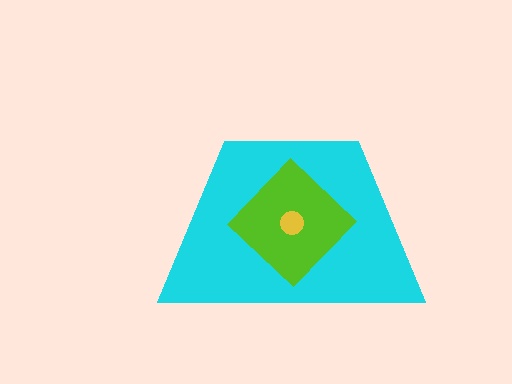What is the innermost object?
The yellow circle.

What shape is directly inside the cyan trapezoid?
The lime diamond.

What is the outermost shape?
The cyan trapezoid.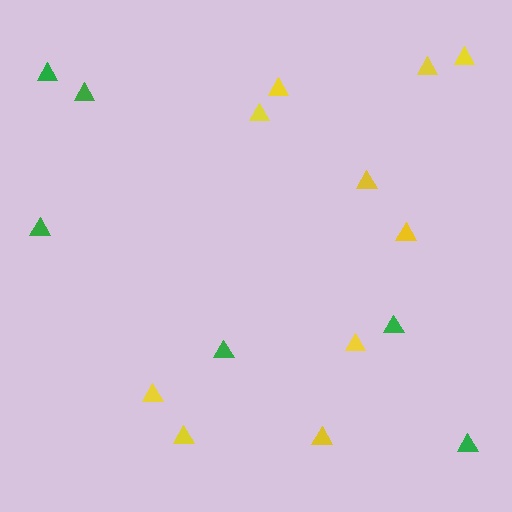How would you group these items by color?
There are 2 groups: one group of green triangles (6) and one group of yellow triangles (10).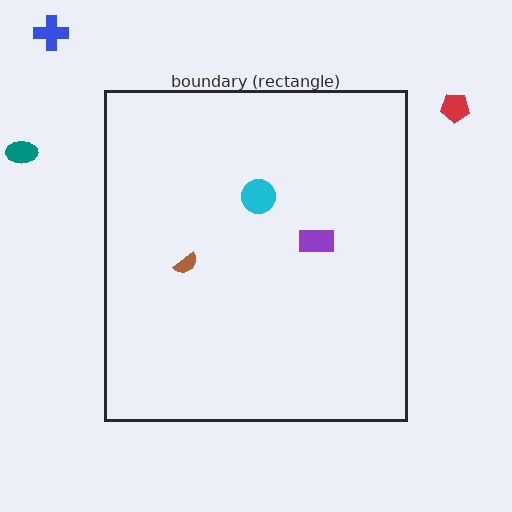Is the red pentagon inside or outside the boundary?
Outside.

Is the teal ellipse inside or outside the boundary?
Outside.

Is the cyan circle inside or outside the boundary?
Inside.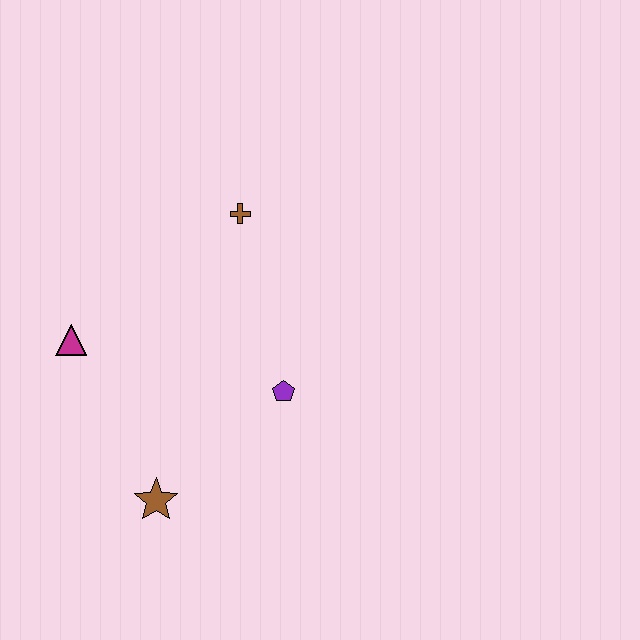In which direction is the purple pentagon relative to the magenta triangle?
The purple pentagon is to the right of the magenta triangle.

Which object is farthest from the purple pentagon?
The magenta triangle is farthest from the purple pentagon.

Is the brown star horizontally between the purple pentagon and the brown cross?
No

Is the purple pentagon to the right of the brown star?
Yes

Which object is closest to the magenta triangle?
The brown star is closest to the magenta triangle.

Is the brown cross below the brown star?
No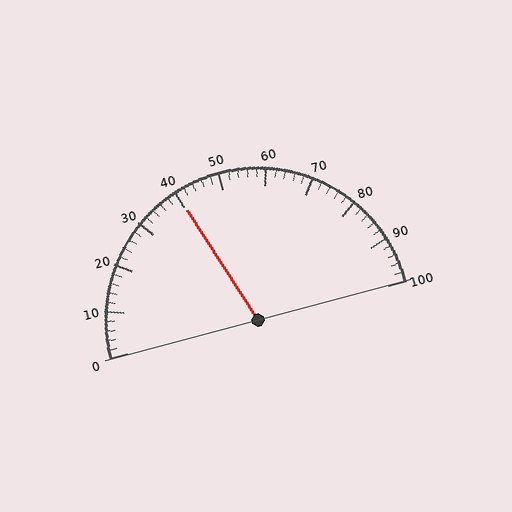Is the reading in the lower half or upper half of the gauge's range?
The reading is in the lower half of the range (0 to 100).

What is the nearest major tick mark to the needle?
The nearest major tick mark is 40.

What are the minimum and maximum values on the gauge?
The gauge ranges from 0 to 100.